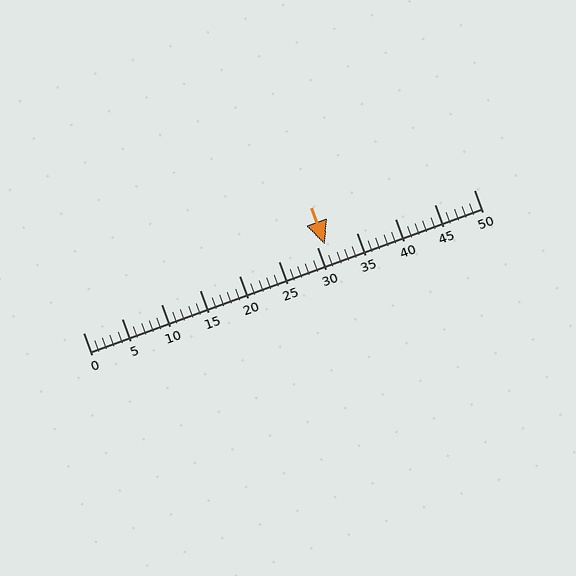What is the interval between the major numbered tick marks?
The major tick marks are spaced 5 units apart.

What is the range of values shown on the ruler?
The ruler shows values from 0 to 50.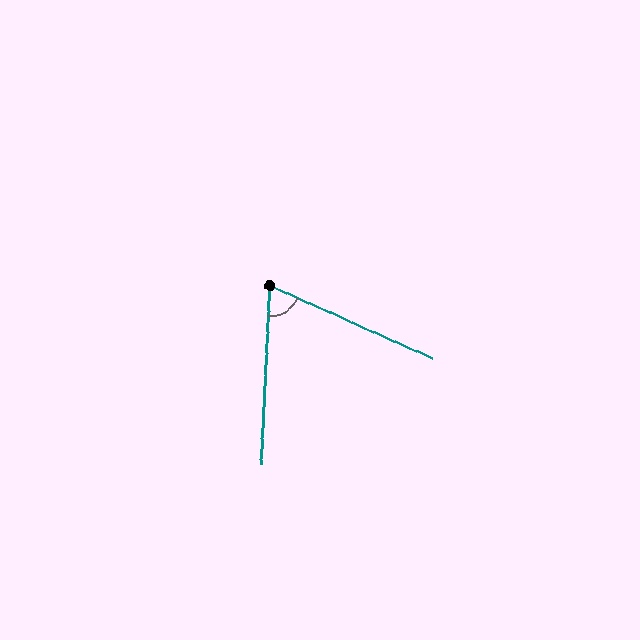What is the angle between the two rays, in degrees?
Approximately 69 degrees.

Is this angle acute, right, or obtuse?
It is acute.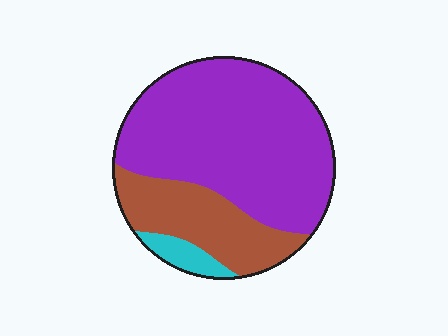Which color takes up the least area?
Cyan, at roughly 5%.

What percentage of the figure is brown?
Brown covers roughly 25% of the figure.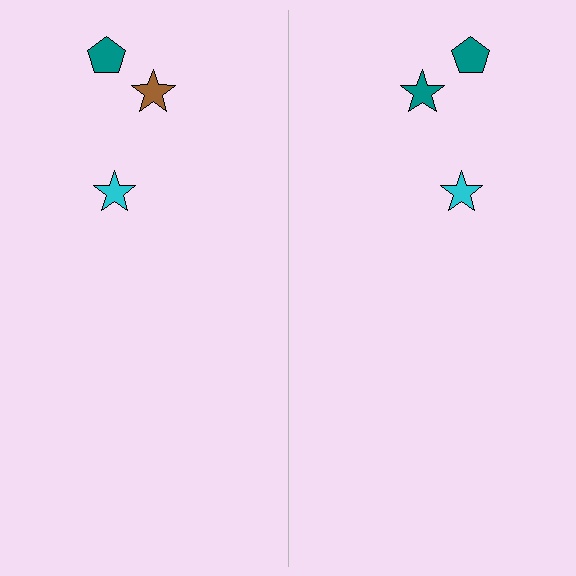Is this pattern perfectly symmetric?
No, the pattern is not perfectly symmetric. The teal star on the right side breaks the symmetry — its mirror counterpart is brown.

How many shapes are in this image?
There are 6 shapes in this image.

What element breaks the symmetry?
The teal star on the right side breaks the symmetry — its mirror counterpart is brown.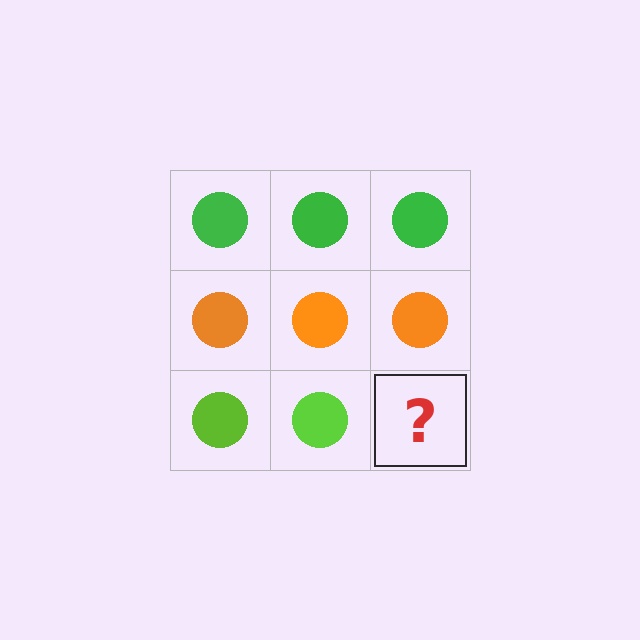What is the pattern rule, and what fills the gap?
The rule is that each row has a consistent color. The gap should be filled with a lime circle.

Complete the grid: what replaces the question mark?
The question mark should be replaced with a lime circle.